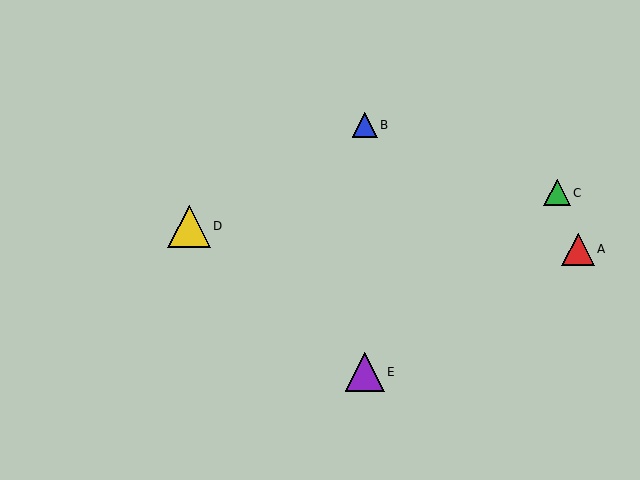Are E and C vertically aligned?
No, E is at x≈365 and C is at x≈557.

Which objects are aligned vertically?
Objects B, E are aligned vertically.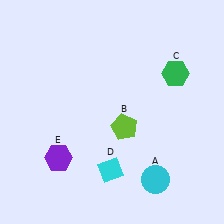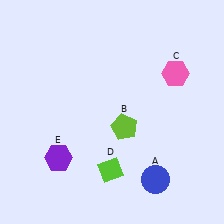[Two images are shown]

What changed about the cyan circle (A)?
In Image 1, A is cyan. In Image 2, it changed to blue.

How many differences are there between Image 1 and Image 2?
There are 3 differences between the two images.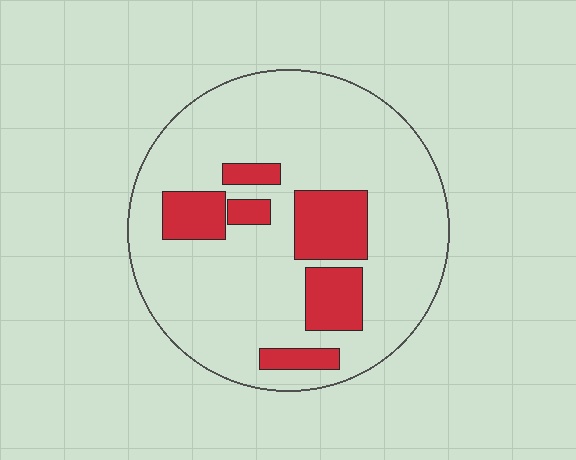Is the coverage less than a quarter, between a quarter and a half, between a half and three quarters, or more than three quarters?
Less than a quarter.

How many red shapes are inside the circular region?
6.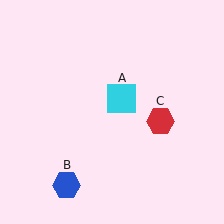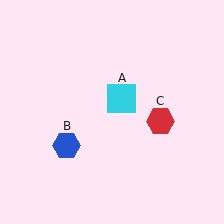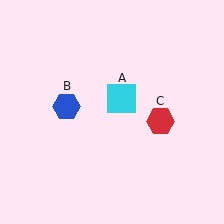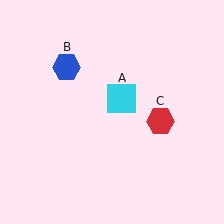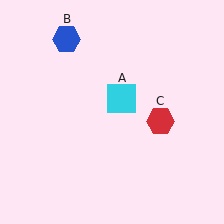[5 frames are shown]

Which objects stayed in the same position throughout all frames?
Cyan square (object A) and red hexagon (object C) remained stationary.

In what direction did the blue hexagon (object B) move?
The blue hexagon (object B) moved up.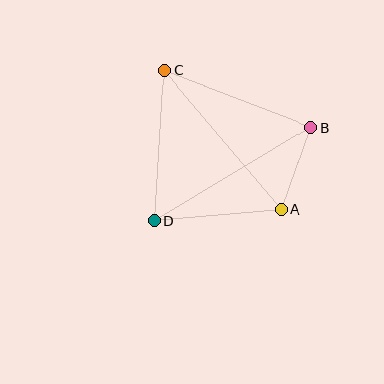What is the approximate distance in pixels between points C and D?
The distance between C and D is approximately 151 pixels.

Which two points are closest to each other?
Points A and B are closest to each other.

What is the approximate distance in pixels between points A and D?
The distance between A and D is approximately 128 pixels.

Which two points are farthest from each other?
Points B and D are farthest from each other.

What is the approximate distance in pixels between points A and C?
The distance between A and C is approximately 182 pixels.